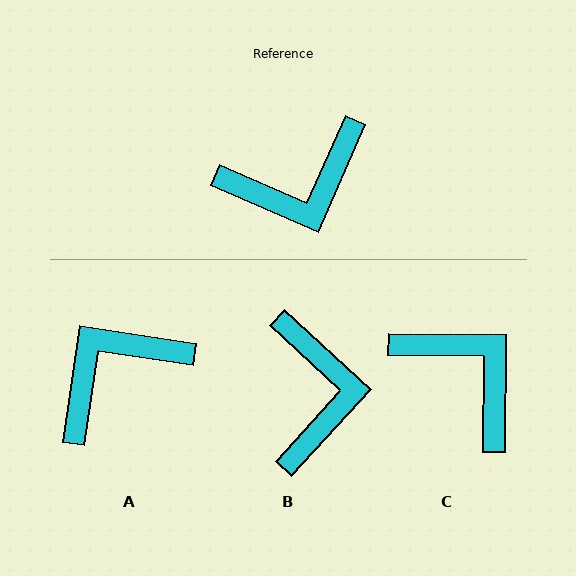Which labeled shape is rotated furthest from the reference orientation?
A, about 165 degrees away.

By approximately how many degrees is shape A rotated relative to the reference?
Approximately 165 degrees clockwise.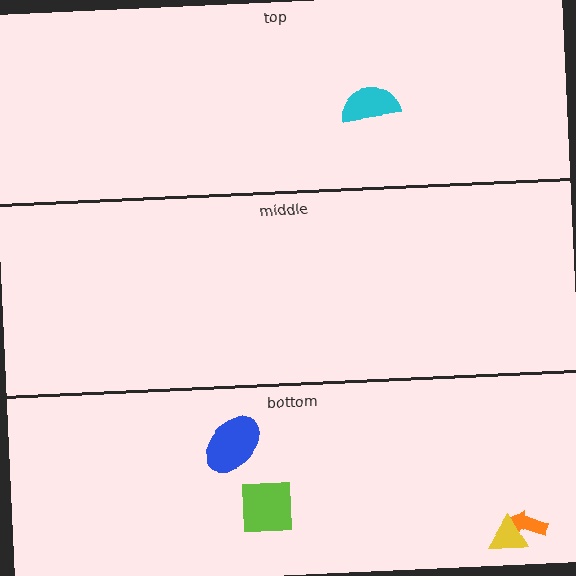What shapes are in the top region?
The cyan semicircle.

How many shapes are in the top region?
1.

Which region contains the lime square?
The bottom region.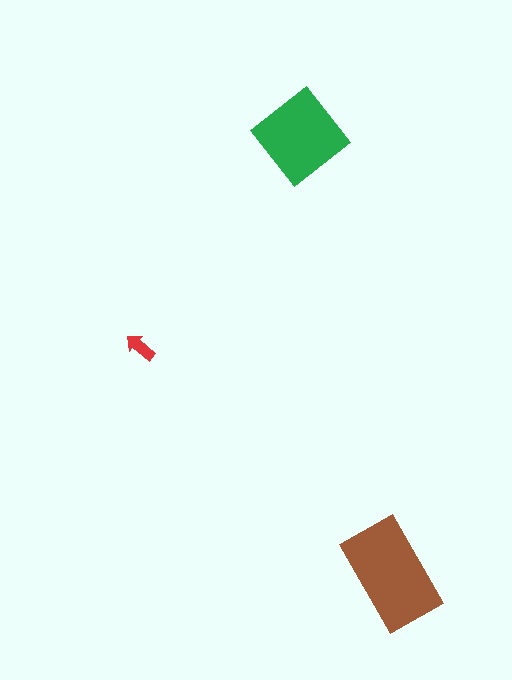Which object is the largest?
The brown rectangle.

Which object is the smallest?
The red arrow.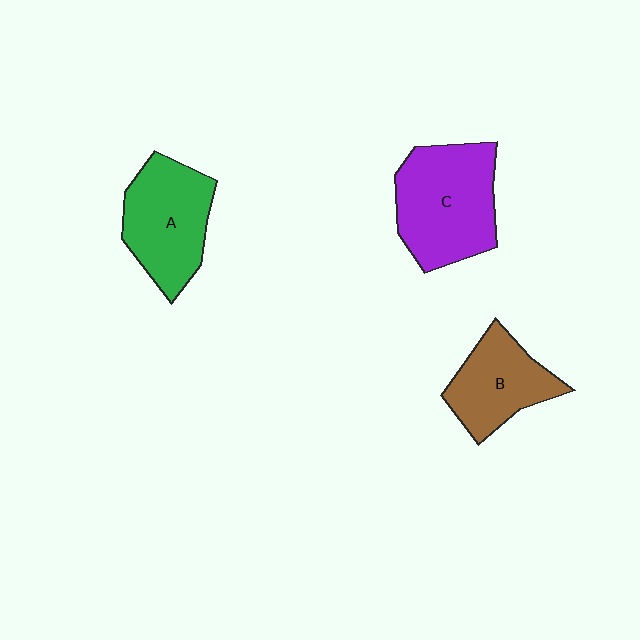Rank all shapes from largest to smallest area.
From largest to smallest: C (purple), A (green), B (brown).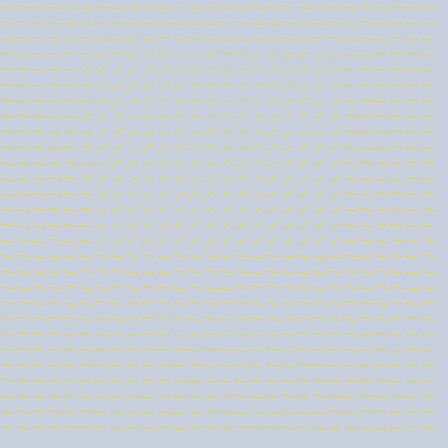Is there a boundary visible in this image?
Yes, there is a texture boundary formed by a change in line orientation.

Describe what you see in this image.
The image is filled with small yellow line segments. A rectangle region in the image has lines oriented differently from the surrounding lines, creating a visible texture boundary.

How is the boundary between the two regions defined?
The boundary is defined purely by a change in line orientation (approximately 39 degrees difference). All lines are the same color and thickness.